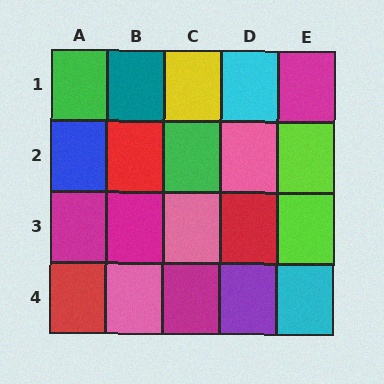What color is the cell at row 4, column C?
Magenta.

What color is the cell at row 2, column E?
Lime.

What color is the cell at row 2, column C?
Green.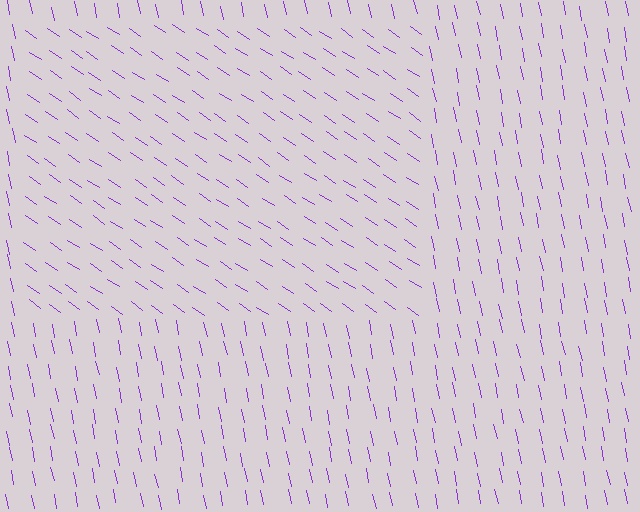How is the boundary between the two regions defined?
The boundary is defined purely by a change in line orientation (approximately 45 degrees difference). All lines are the same color and thickness.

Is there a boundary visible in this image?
Yes, there is a texture boundary formed by a change in line orientation.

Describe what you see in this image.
The image is filled with small purple line segments. A rectangle region in the image has lines oriented differently from the surrounding lines, creating a visible texture boundary.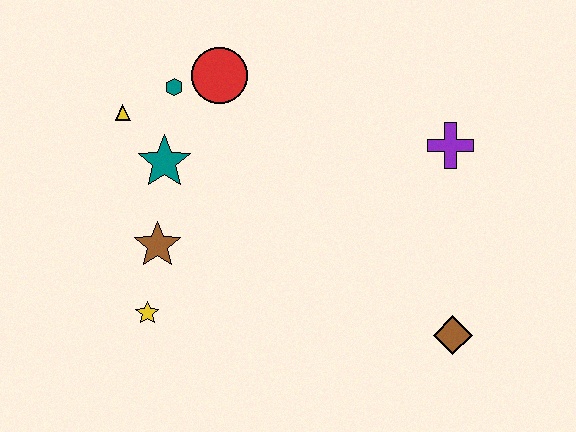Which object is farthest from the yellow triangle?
The brown diamond is farthest from the yellow triangle.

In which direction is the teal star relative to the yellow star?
The teal star is above the yellow star.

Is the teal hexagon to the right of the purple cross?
No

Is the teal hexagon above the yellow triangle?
Yes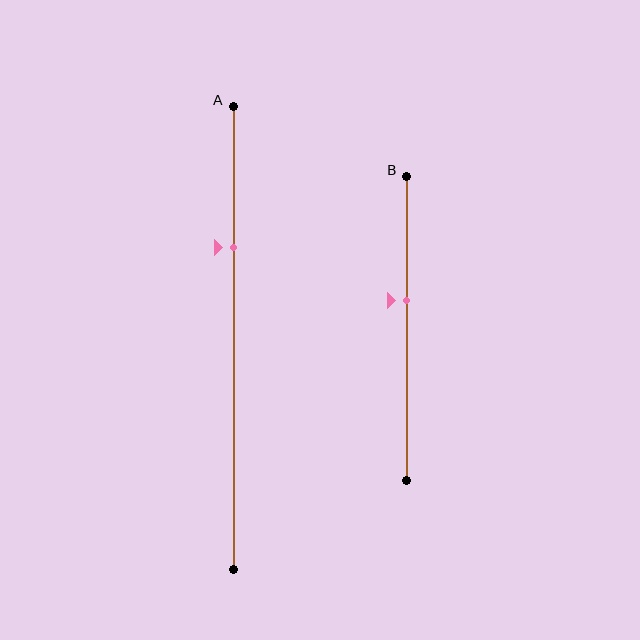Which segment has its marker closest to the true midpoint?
Segment B has its marker closest to the true midpoint.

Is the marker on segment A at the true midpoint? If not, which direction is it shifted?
No, the marker on segment A is shifted upward by about 19% of the segment length.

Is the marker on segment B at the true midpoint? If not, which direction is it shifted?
No, the marker on segment B is shifted upward by about 9% of the segment length.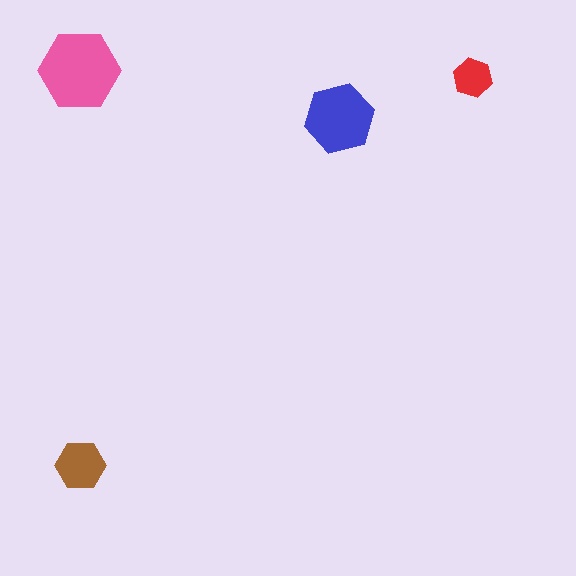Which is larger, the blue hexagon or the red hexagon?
The blue one.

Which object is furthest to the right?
The red hexagon is rightmost.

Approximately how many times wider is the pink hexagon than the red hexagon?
About 2 times wider.